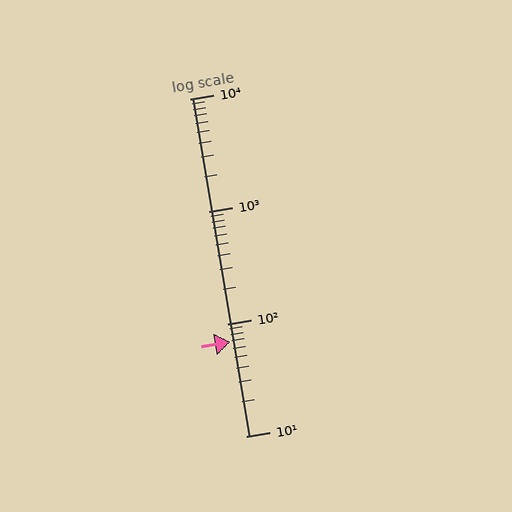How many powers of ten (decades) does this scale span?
The scale spans 3 decades, from 10 to 10000.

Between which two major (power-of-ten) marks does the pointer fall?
The pointer is between 10 and 100.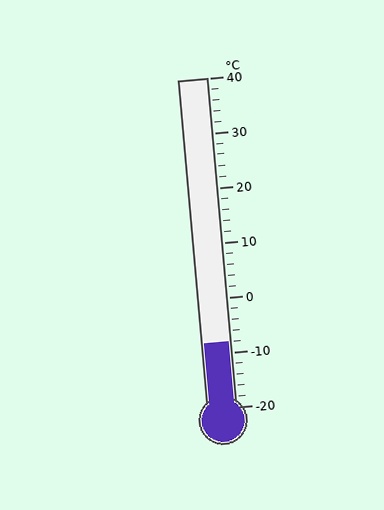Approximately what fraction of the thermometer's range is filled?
The thermometer is filled to approximately 20% of its range.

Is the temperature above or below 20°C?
The temperature is below 20°C.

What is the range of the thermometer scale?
The thermometer scale ranges from -20°C to 40°C.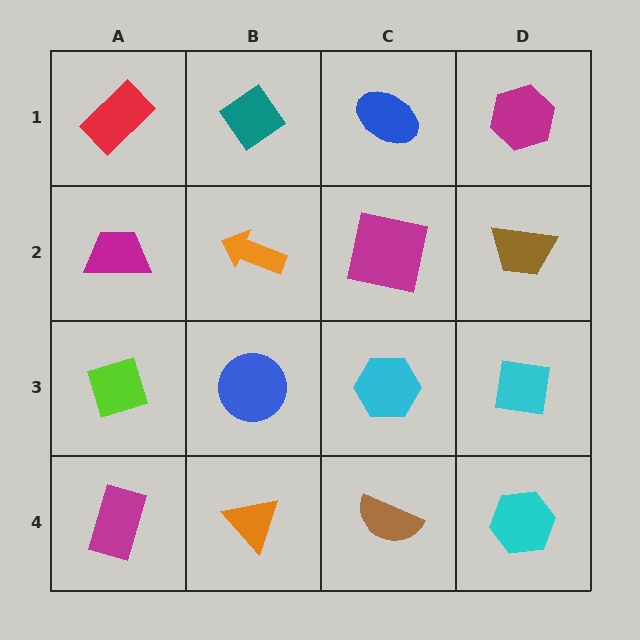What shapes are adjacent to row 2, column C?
A blue ellipse (row 1, column C), a cyan hexagon (row 3, column C), an orange arrow (row 2, column B), a brown trapezoid (row 2, column D).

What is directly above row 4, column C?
A cyan hexagon.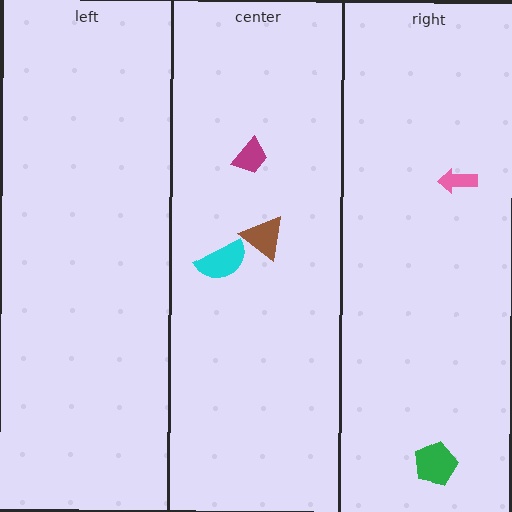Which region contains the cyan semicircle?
The center region.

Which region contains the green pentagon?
The right region.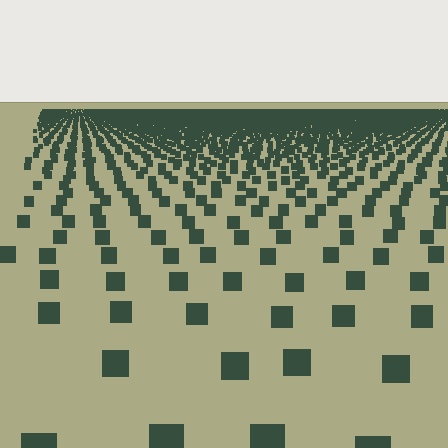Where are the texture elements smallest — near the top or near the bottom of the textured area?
Near the top.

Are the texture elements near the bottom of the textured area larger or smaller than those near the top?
Larger. Near the bottom, elements are closer to the viewer and appear at a bigger on-screen size.